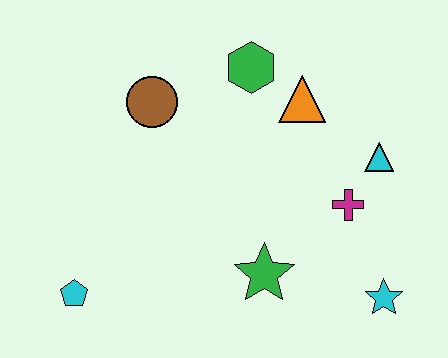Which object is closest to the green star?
The magenta cross is closest to the green star.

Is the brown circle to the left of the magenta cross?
Yes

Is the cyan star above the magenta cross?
No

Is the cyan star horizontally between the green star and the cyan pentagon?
No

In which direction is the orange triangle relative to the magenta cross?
The orange triangle is above the magenta cross.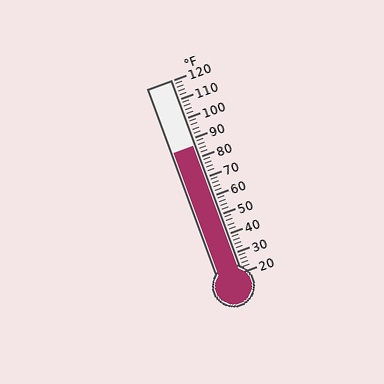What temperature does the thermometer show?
The thermometer shows approximately 86°F.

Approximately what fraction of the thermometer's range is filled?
The thermometer is filled to approximately 65% of its range.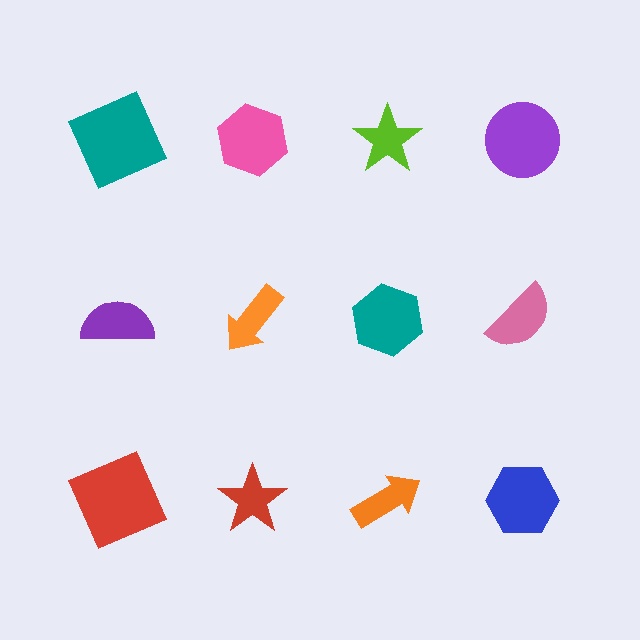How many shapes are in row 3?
4 shapes.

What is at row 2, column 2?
An orange arrow.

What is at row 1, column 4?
A purple circle.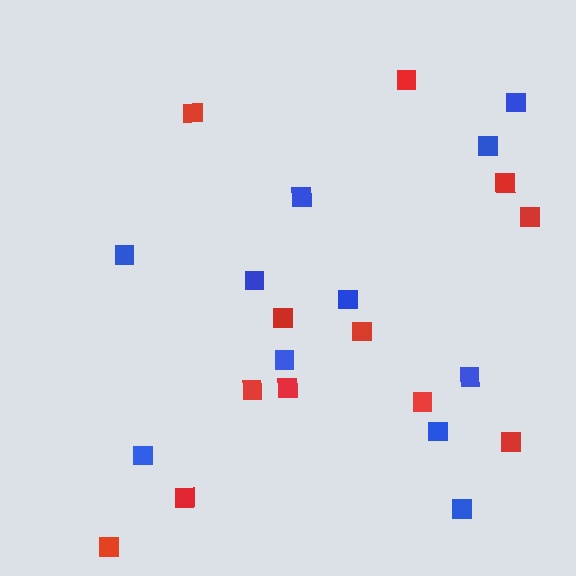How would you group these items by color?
There are 2 groups: one group of red squares (12) and one group of blue squares (11).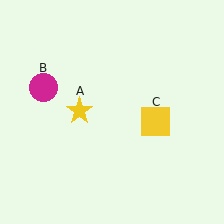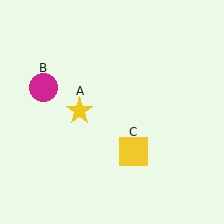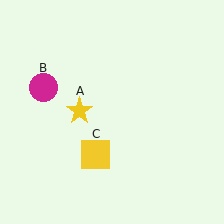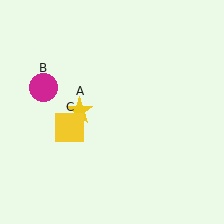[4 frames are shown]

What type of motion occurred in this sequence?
The yellow square (object C) rotated clockwise around the center of the scene.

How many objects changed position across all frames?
1 object changed position: yellow square (object C).